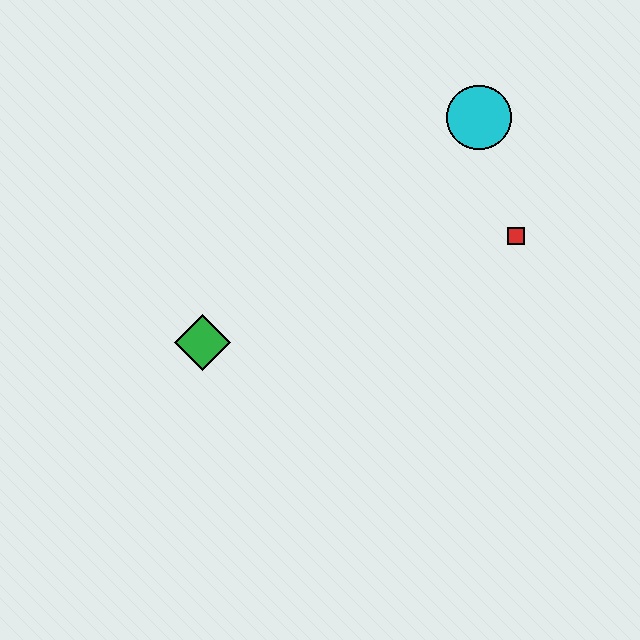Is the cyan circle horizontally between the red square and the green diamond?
Yes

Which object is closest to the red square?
The cyan circle is closest to the red square.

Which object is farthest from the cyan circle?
The green diamond is farthest from the cyan circle.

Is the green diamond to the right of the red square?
No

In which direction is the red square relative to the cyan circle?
The red square is below the cyan circle.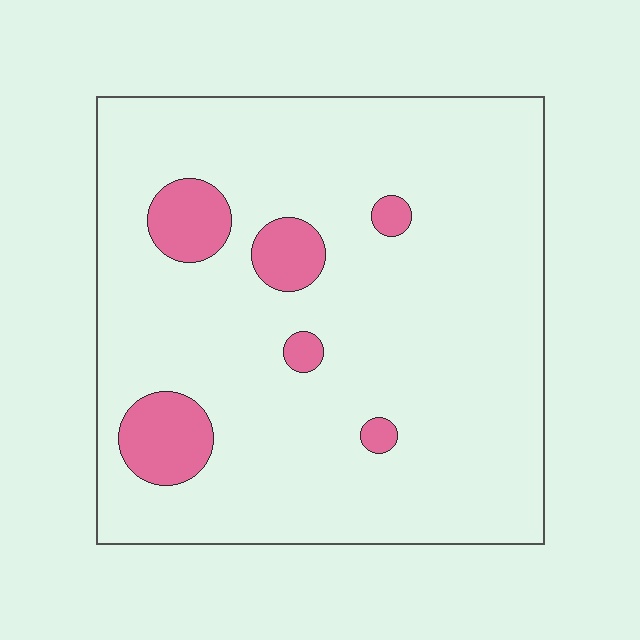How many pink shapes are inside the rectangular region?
6.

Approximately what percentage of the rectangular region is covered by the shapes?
Approximately 10%.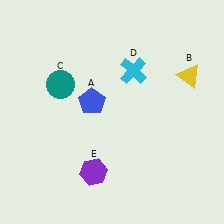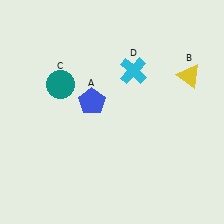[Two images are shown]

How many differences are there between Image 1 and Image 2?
There is 1 difference between the two images.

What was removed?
The purple hexagon (E) was removed in Image 2.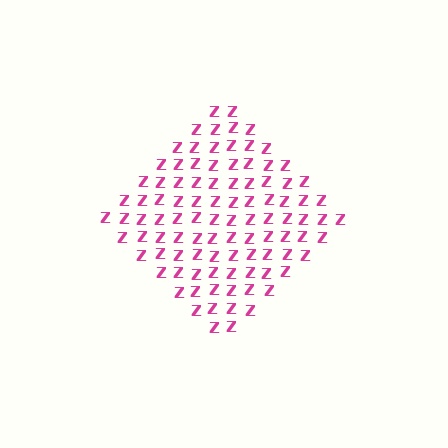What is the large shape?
The large shape is a diamond.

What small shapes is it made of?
It is made of small letter Z's.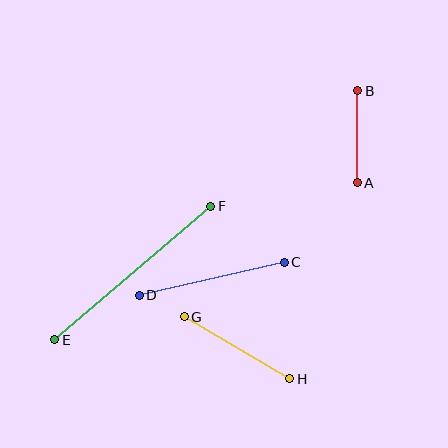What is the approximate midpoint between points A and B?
The midpoint is at approximately (357, 137) pixels.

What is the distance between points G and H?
The distance is approximately 122 pixels.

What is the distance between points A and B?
The distance is approximately 92 pixels.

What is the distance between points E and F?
The distance is approximately 205 pixels.